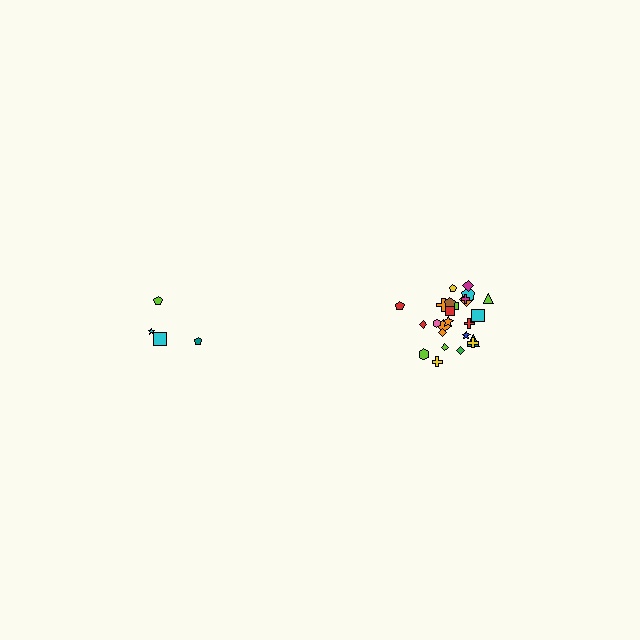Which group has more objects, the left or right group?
The right group.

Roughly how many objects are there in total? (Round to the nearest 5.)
Roughly 30 objects in total.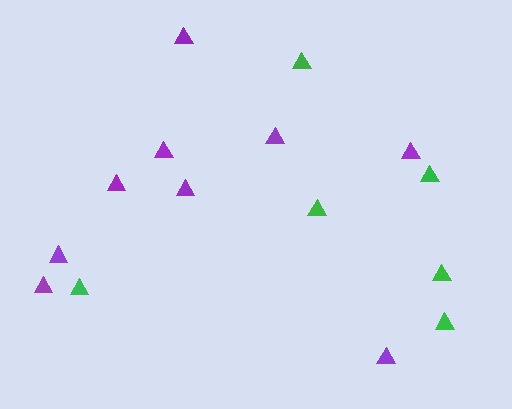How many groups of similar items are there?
There are 2 groups: one group of green triangles (6) and one group of purple triangles (9).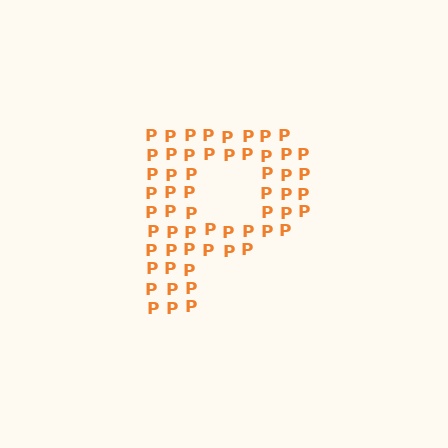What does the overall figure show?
The overall figure shows the letter P.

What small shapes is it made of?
It is made of small letter P's.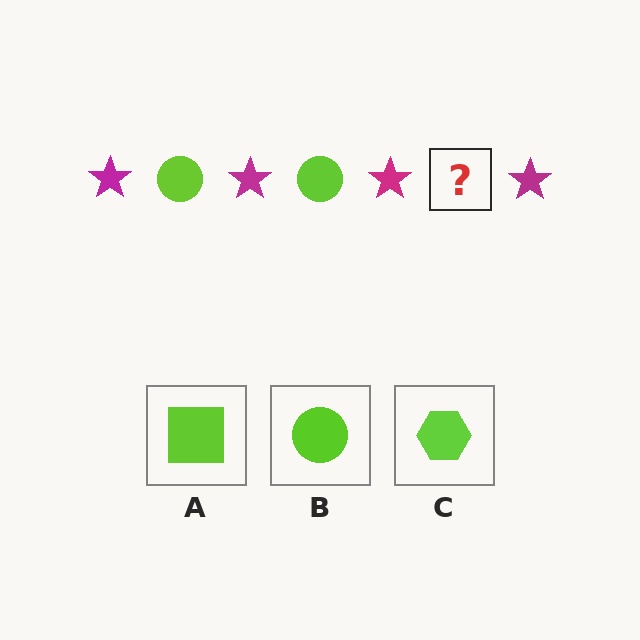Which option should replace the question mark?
Option B.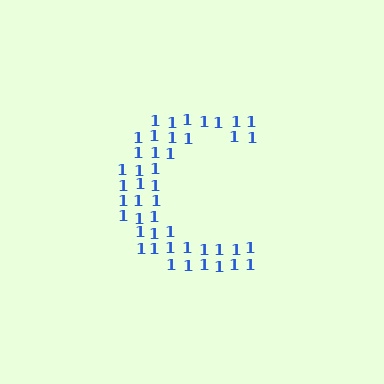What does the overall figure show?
The overall figure shows the letter C.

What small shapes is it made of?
It is made of small digit 1's.